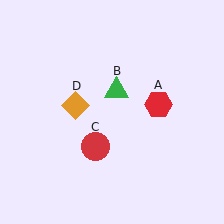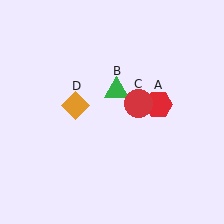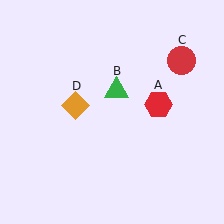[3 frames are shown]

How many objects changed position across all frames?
1 object changed position: red circle (object C).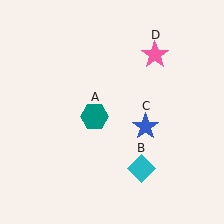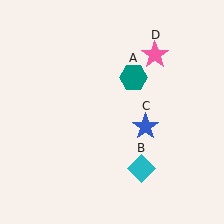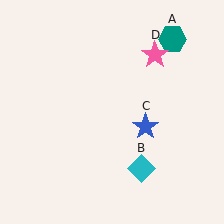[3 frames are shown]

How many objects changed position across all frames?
1 object changed position: teal hexagon (object A).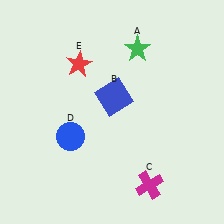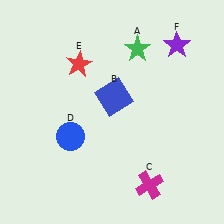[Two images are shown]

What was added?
A purple star (F) was added in Image 2.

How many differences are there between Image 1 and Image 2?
There is 1 difference between the two images.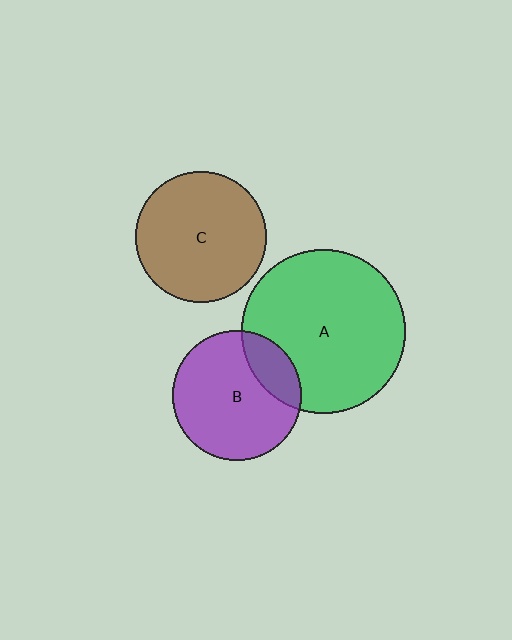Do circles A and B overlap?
Yes.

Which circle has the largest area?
Circle A (green).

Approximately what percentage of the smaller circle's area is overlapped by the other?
Approximately 20%.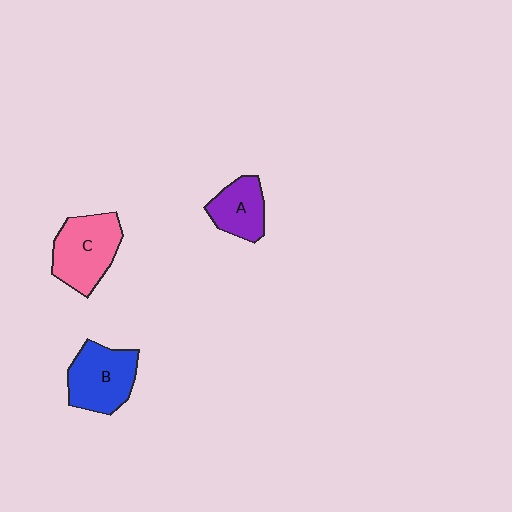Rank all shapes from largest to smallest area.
From largest to smallest: C (pink), B (blue), A (purple).